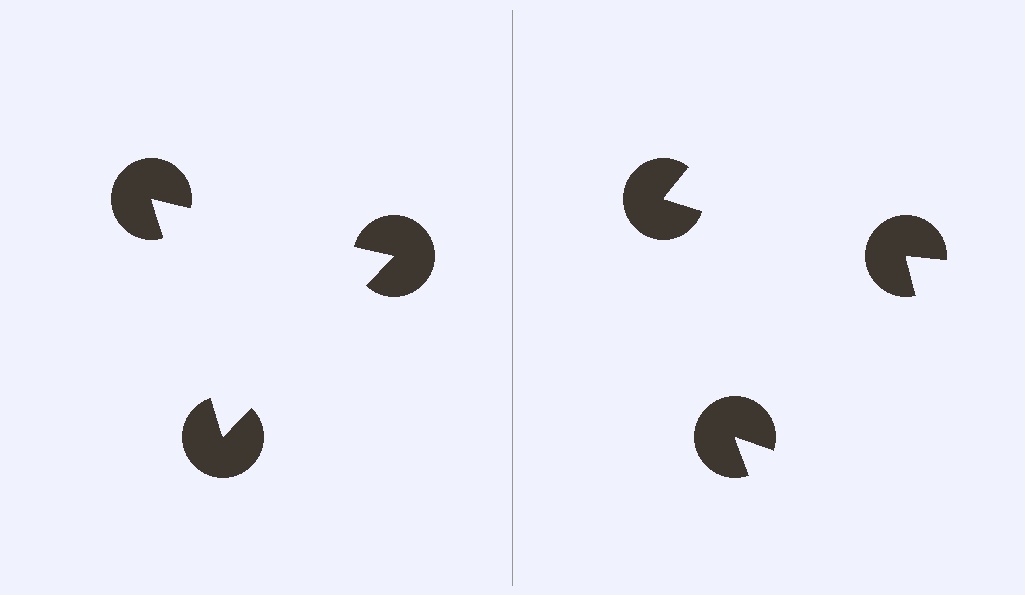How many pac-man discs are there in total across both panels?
6 — 3 on each side.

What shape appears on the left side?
An illusory triangle.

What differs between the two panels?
The pac-man discs are positioned identically on both sides; only the wedge orientations differ. On the left they align to a triangle; on the right they are misaligned.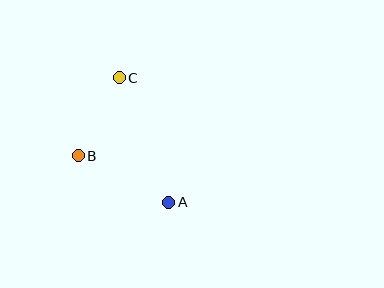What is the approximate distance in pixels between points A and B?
The distance between A and B is approximately 102 pixels.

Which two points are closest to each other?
Points B and C are closest to each other.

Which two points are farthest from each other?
Points A and C are farthest from each other.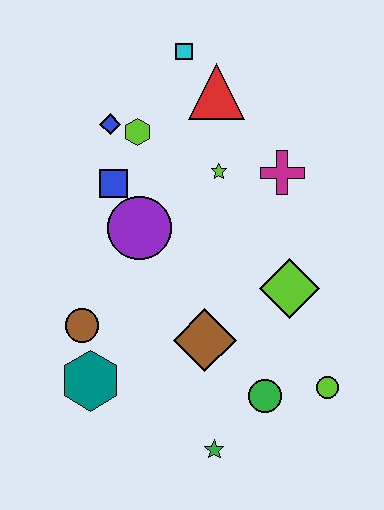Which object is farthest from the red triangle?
The green star is farthest from the red triangle.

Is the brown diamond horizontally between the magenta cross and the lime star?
No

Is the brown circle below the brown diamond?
No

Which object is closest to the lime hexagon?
The blue diamond is closest to the lime hexagon.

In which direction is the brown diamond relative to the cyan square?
The brown diamond is below the cyan square.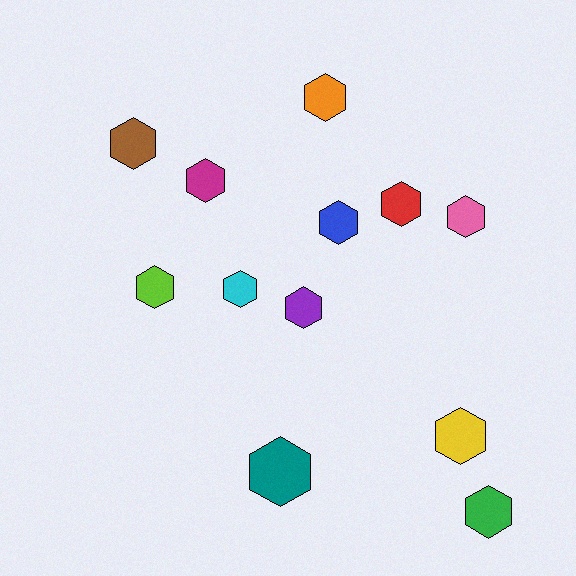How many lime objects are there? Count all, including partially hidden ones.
There is 1 lime object.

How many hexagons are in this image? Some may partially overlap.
There are 12 hexagons.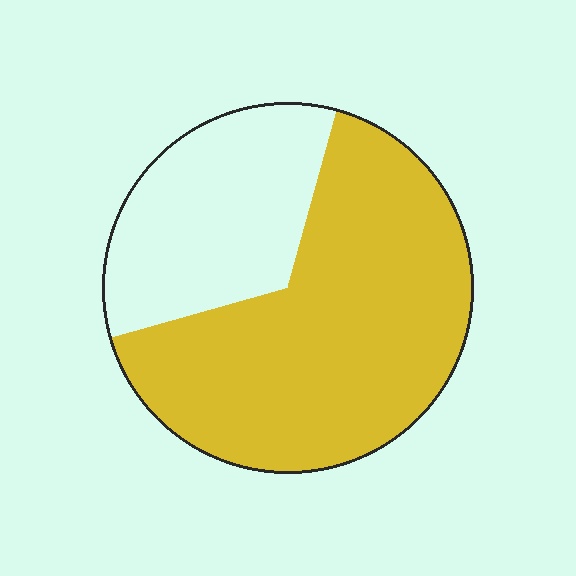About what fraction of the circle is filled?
About two thirds (2/3).